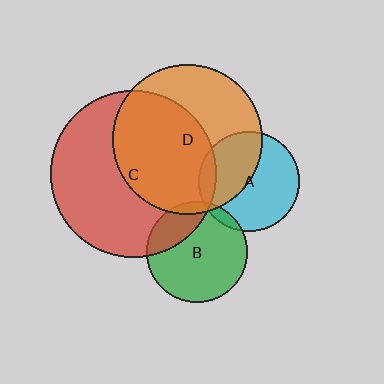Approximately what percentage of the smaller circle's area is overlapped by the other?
Approximately 10%.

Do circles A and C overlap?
Yes.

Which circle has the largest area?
Circle C (red).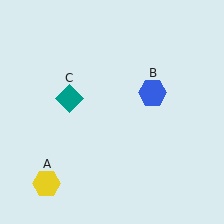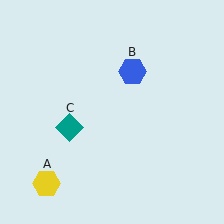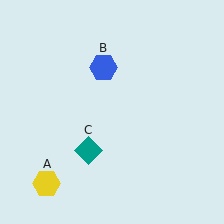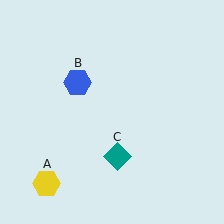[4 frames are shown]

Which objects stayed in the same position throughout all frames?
Yellow hexagon (object A) remained stationary.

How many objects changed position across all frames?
2 objects changed position: blue hexagon (object B), teal diamond (object C).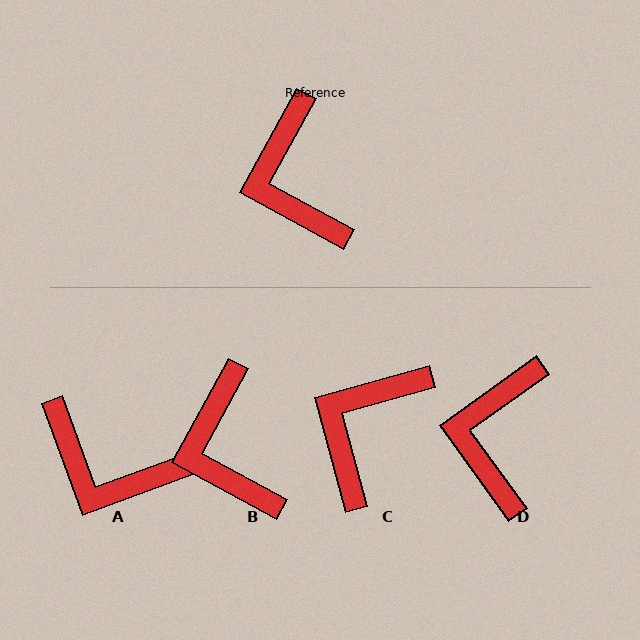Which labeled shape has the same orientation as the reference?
B.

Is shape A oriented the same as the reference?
No, it is off by about 49 degrees.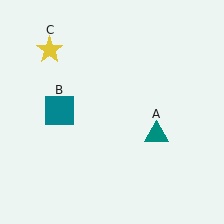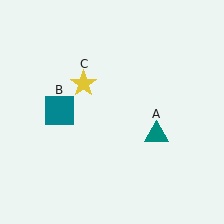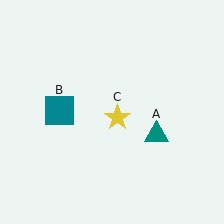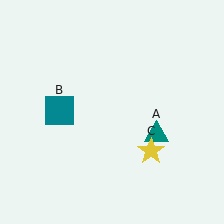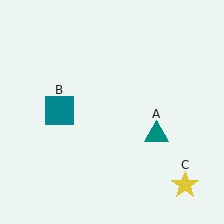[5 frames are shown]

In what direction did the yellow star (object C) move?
The yellow star (object C) moved down and to the right.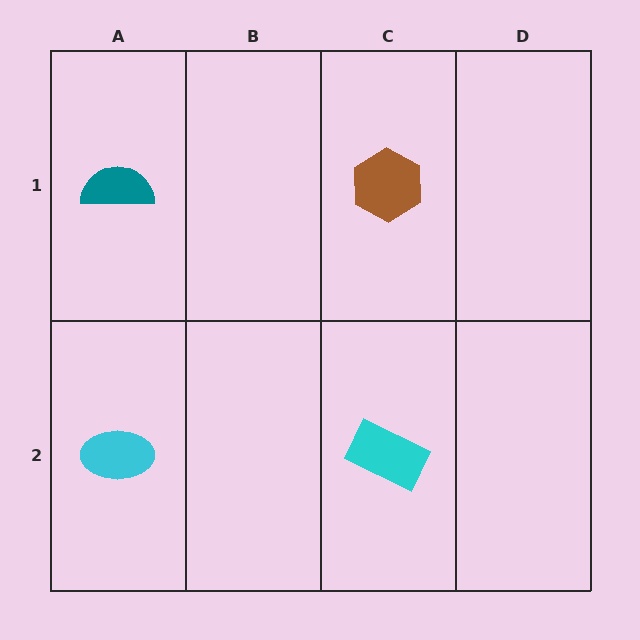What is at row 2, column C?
A cyan rectangle.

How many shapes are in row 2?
2 shapes.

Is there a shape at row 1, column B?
No, that cell is empty.